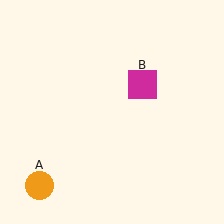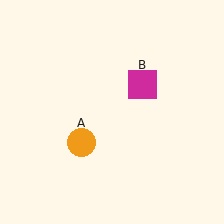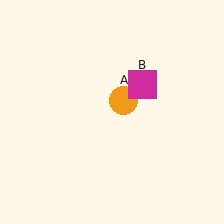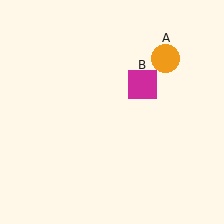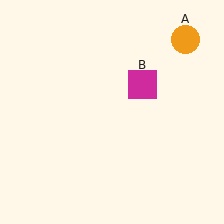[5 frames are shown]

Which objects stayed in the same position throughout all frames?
Magenta square (object B) remained stationary.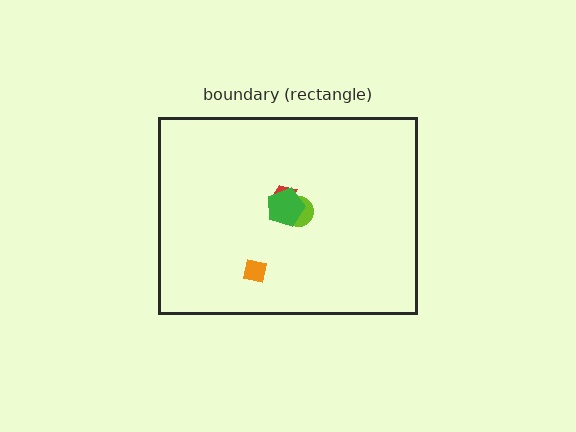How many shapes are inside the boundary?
4 inside, 0 outside.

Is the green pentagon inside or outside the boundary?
Inside.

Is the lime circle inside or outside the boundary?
Inside.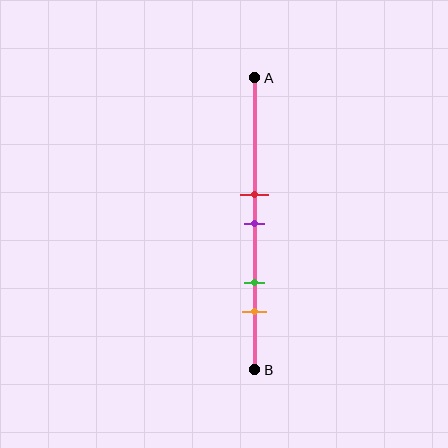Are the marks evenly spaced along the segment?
No, the marks are not evenly spaced.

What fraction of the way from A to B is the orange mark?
The orange mark is approximately 80% (0.8) of the way from A to B.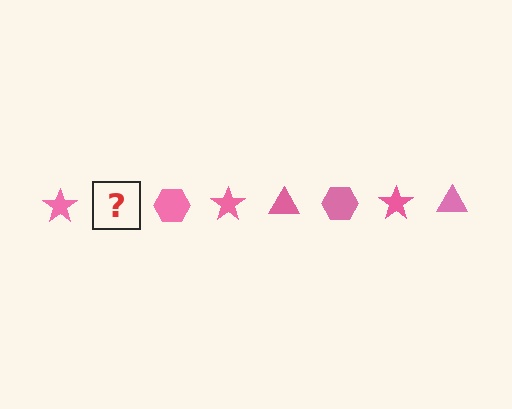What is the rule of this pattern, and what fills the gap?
The rule is that the pattern cycles through star, triangle, hexagon shapes in pink. The gap should be filled with a pink triangle.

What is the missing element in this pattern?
The missing element is a pink triangle.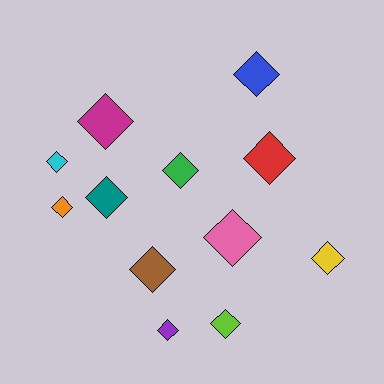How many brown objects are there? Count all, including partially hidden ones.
There is 1 brown object.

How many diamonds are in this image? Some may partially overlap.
There are 12 diamonds.